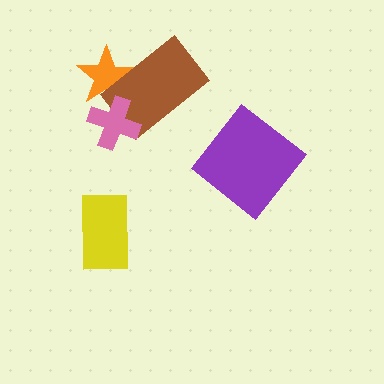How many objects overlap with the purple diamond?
0 objects overlap with the purple diamond.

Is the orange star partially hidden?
Yes, it is partially covered by another shape.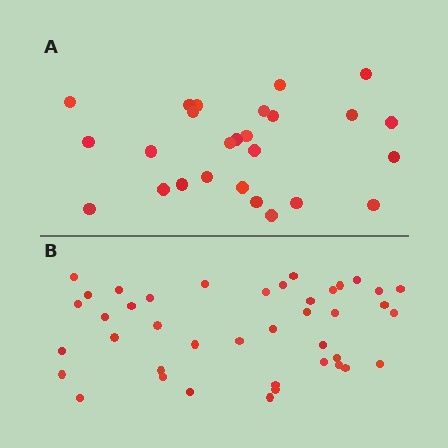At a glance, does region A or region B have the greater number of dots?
Region B (the bottom region) has more dots.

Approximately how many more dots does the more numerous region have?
Region B has approximately 15 more dots than region A.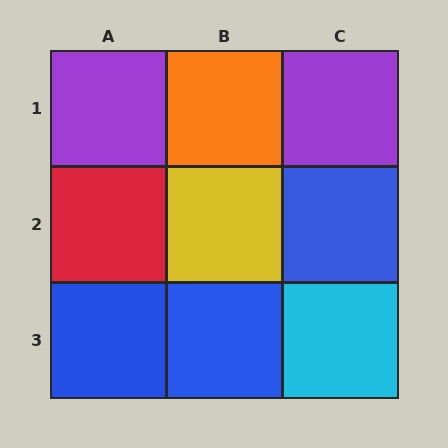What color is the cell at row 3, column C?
Cyan.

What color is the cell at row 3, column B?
Blue.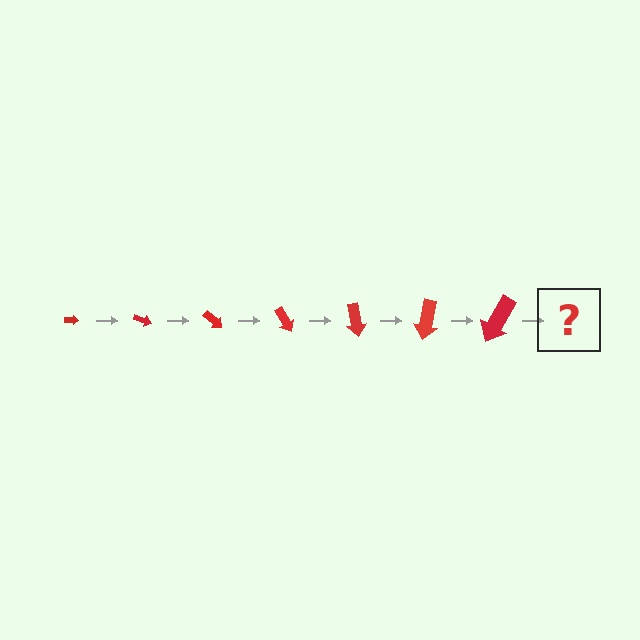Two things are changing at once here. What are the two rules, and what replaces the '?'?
The two rules are that the arrow grows larger each step and it rotates 20 degrees each step. The '?' should be an arrow, larger than the previous one and rotated 140 degrees from the start.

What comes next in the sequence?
The next element should be an arrow, larger than the previous one and rotated 140 degrees from the start.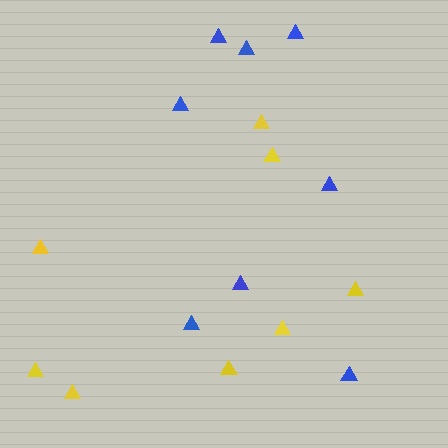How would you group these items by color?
There are 2 groups: one group of blue triangles (8) and one group of yellow triangles (8).